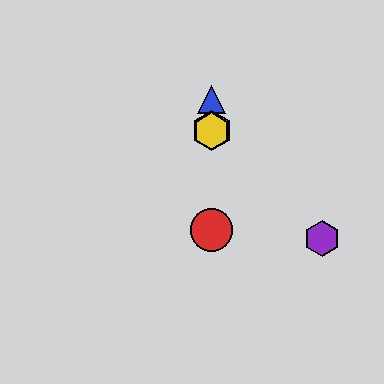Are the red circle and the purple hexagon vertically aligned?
No, the red circle is at x≈212 and the purple hexagon is at x≈322.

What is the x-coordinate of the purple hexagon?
The purple hexagon is at x≈322.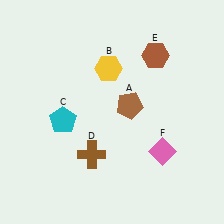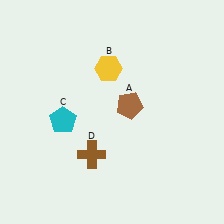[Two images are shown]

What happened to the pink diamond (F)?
The pink diamond (F) was removed in Image 2. It was in the bottom-right area of Image 1.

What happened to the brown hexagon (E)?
The brown hexagon (E) was removed in Image 2. It was in the top-right area of Image 1.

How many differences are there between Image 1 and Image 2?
There are 2 differences between the two images.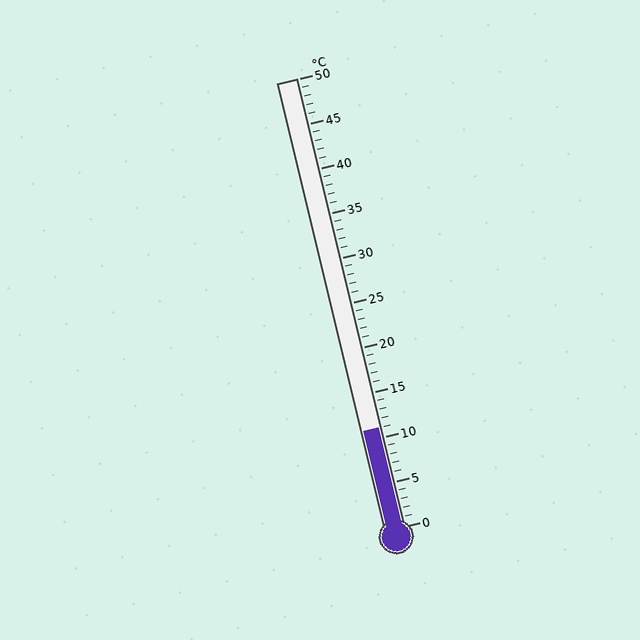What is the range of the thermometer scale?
The thermometer scale ranges from 0°C to 50°C.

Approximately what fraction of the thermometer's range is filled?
The thermometer is filled to approximately 20% of its range.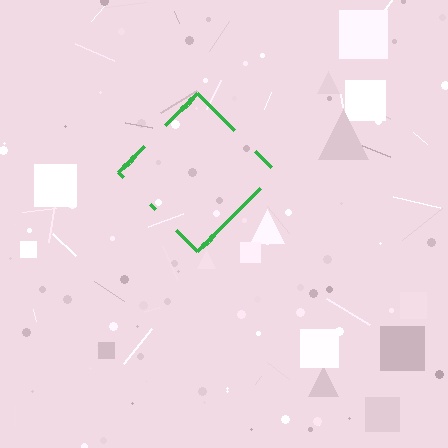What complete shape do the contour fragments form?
The contour fragments form a diamond.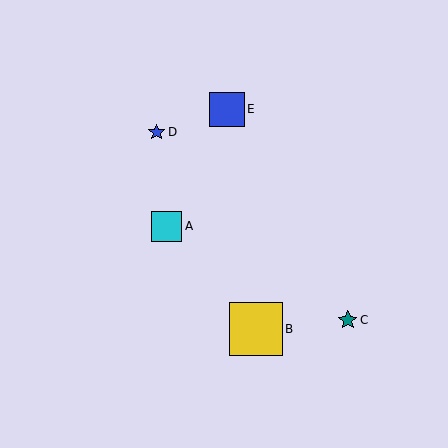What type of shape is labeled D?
Shape D is a blue star.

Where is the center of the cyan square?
The center of the cyan square is at (167, 226).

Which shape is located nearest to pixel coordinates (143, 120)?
The blue star (labeled D) at (157, 132) is nearest to that location.